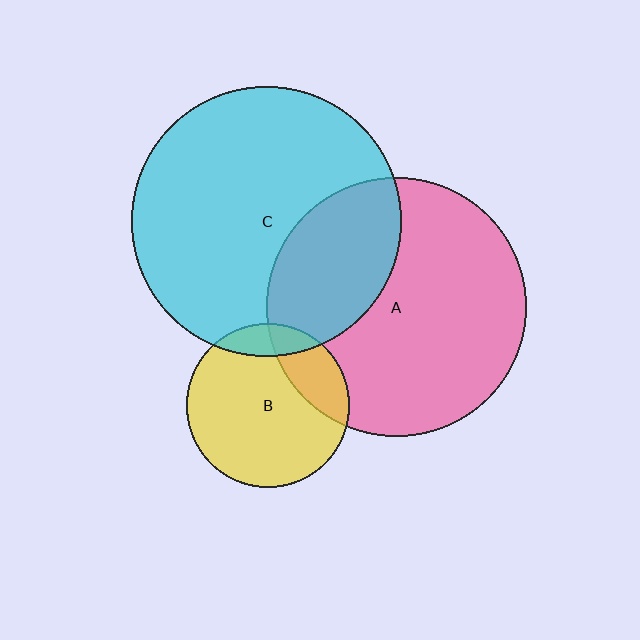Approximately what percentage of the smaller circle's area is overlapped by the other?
Approximately 20%.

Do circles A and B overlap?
Yes.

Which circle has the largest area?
Circle C (cyan).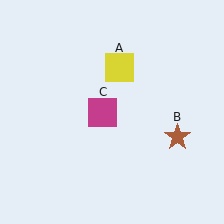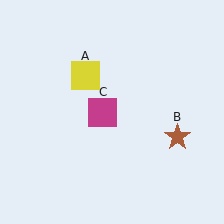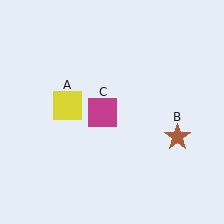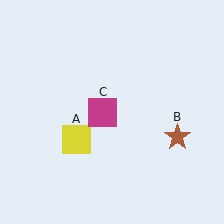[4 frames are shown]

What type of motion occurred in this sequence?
The yellow square (object A) rotated counterclockwise around the center of the scene.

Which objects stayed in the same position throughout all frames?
Brown star (object B) and magenta square (object C) remained stationary.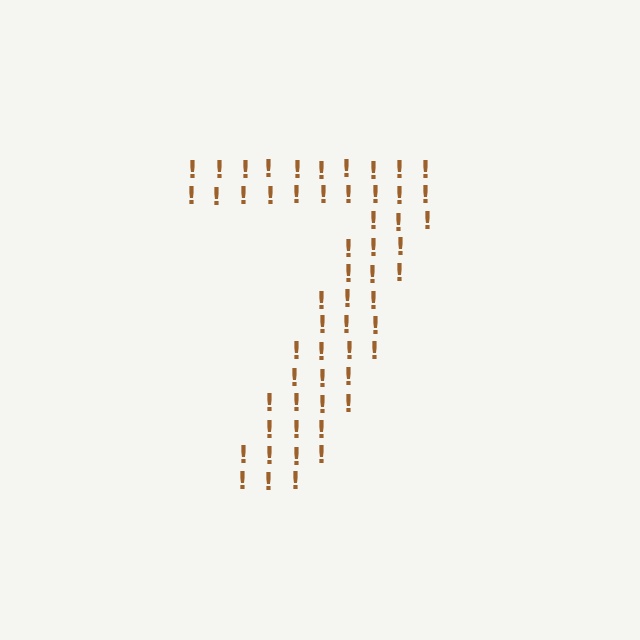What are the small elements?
The small elements are exclamation marks.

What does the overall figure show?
The overall figure shows the digit 7.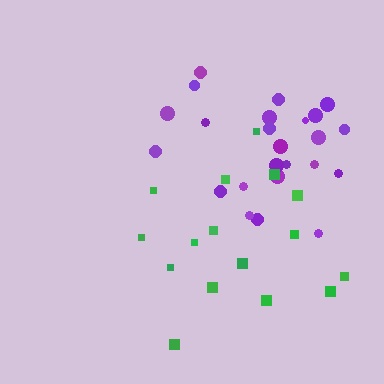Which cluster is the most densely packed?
Purple.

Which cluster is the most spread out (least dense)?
Green.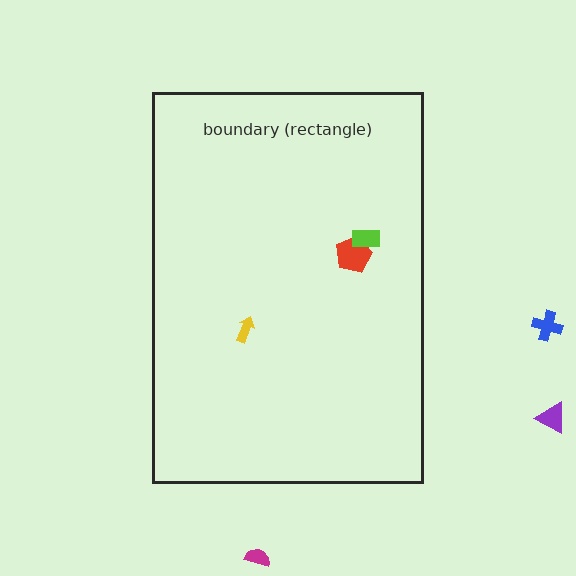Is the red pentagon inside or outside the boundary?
Inside.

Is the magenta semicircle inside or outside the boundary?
Outside.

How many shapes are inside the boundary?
3 inside, 3 outside.